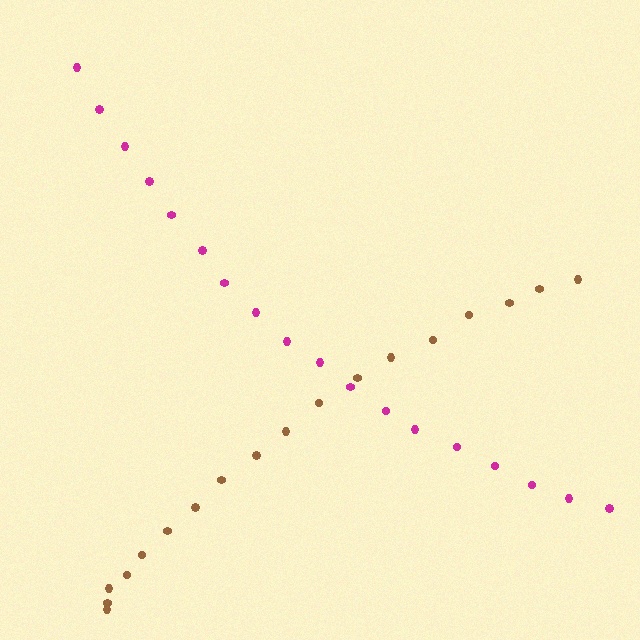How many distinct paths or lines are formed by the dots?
There are 2 distinct paths.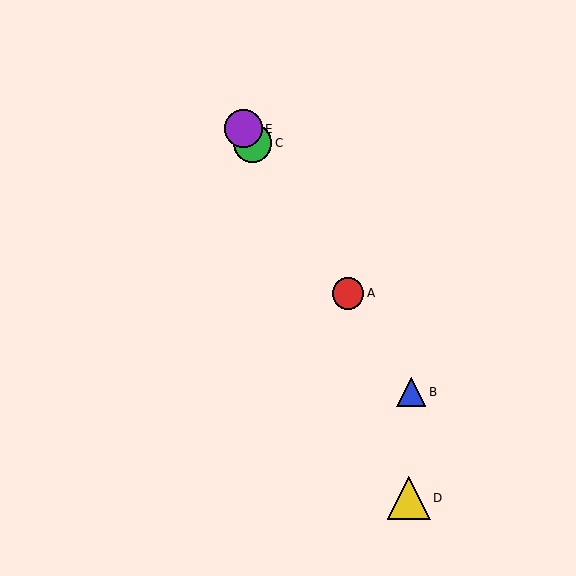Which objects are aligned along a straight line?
Objects A, B, C, E are aligned along a straight line.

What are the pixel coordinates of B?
Object B is at (411, 392).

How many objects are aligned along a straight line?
4 objects (A, B, C, E) are aligned along a straight line.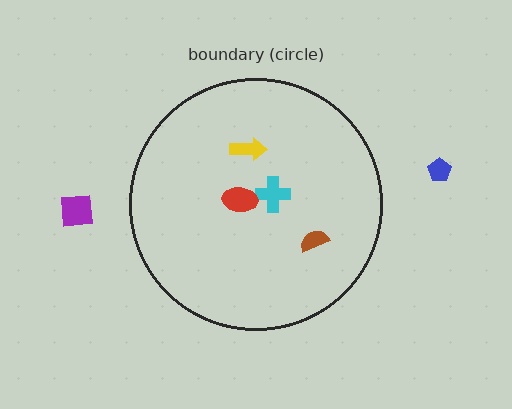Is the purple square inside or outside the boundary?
Outside.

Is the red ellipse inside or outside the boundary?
Inside.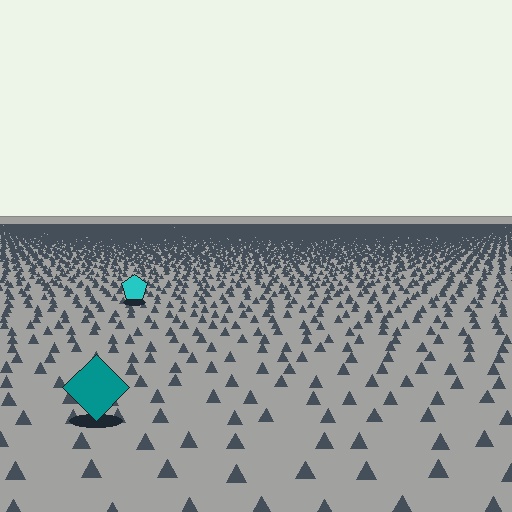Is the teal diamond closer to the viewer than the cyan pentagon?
Yes. The teal diamond is closer — you can tell from the texture gradient: the ground texture is coarser near it.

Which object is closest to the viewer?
The teal diamond is closest. The texture marks near it are larger and more spread out.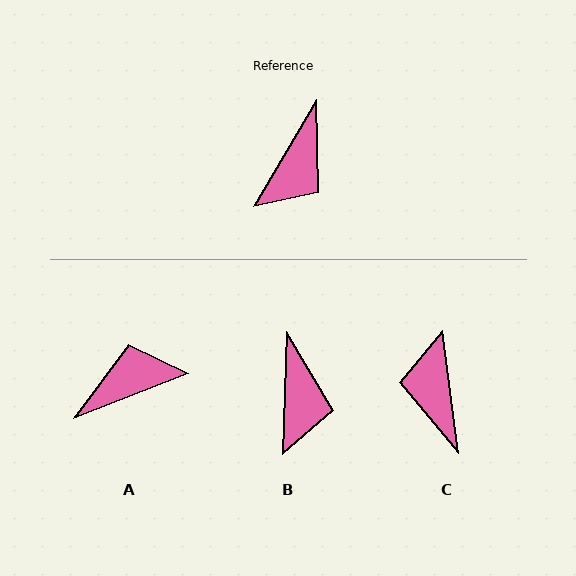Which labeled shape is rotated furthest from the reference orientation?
C, about 142 degrees away.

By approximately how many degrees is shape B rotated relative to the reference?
Approximately 28 degrees counter-clockwise.